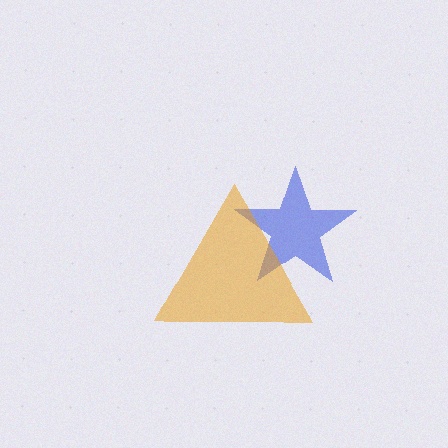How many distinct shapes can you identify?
There are 2 distinct shapes: a blue star, an orange triangle.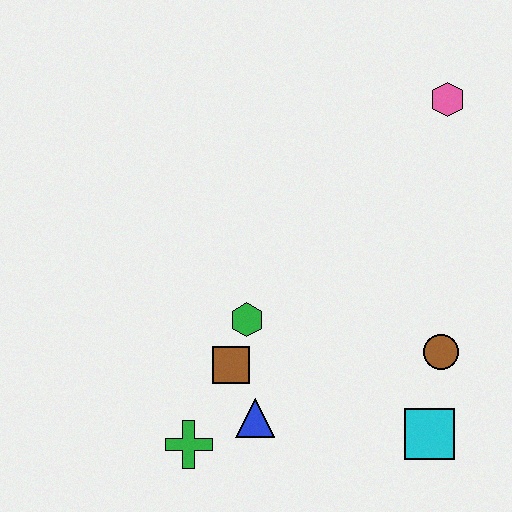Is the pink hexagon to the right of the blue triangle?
Yes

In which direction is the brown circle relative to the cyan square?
The brown circle is above the cyan square.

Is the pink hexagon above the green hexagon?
Yes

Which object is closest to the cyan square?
The brown circle is closest to the cyan square.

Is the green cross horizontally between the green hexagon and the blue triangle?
No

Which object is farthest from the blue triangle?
The pink hexagon is farthest from the blue triangle.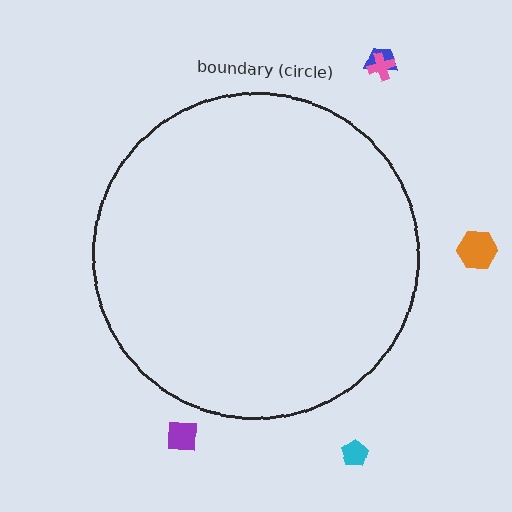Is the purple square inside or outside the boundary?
Outside.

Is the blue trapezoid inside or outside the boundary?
Outside.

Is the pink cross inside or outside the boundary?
Outside.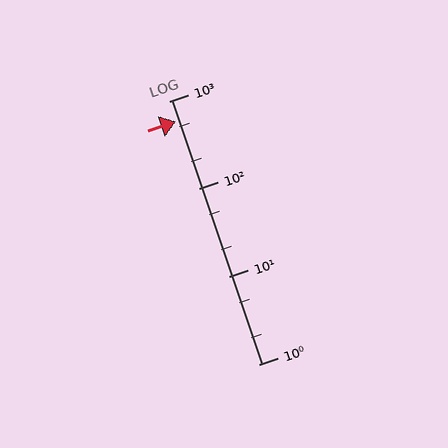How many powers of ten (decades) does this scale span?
The scale spans 3 decades, from 1 to 1000.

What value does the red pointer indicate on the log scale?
The pointer indicates approximately 590.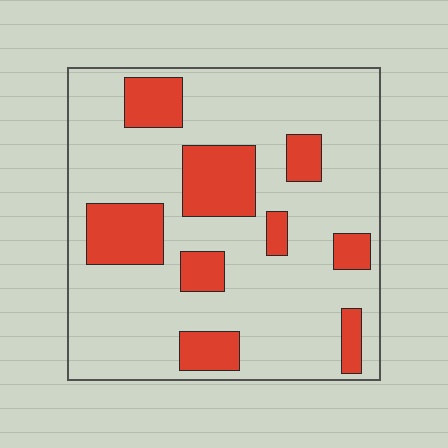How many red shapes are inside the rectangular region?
9.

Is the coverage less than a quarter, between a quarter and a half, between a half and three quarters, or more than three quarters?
Less than a quarter.